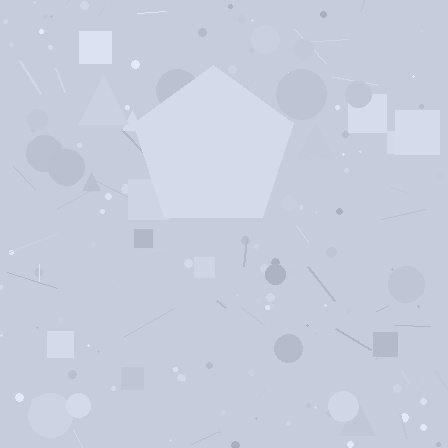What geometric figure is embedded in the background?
A pentagon is embedded in the background.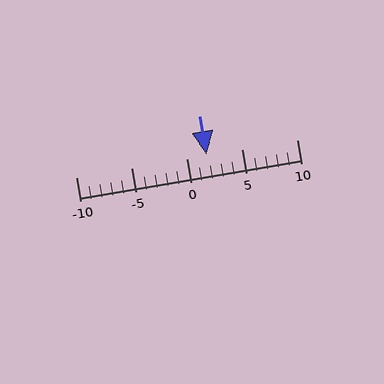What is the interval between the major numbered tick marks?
The major tick marks are spaced 5 units apart.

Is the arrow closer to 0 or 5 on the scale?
The arrow is closer to 0.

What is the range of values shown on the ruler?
The ruler shows values from -10 to 10.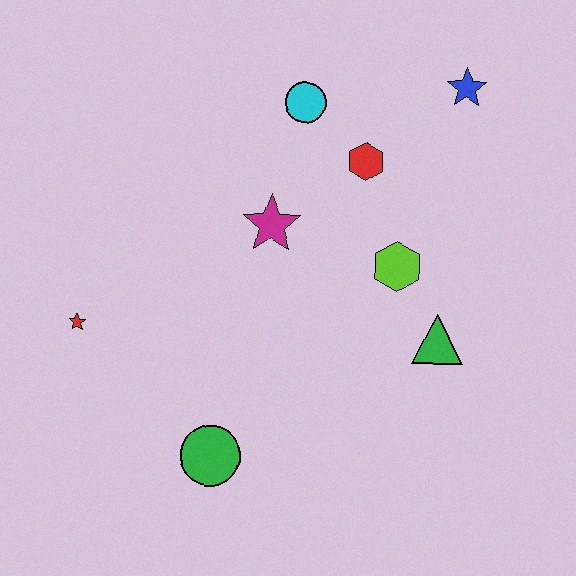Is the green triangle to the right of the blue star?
No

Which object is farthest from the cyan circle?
The green circle is farthest from the cyan circle.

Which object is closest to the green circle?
The red star is closest to the green circle.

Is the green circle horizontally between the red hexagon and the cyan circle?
No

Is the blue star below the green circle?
No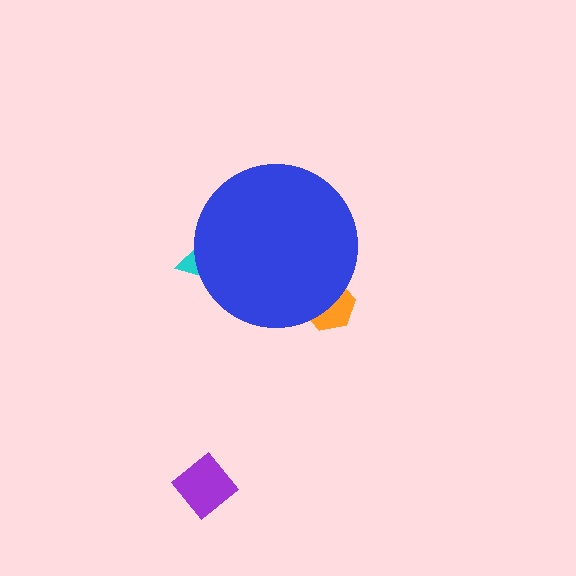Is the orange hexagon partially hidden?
Yes, the orange hexagon is partially hidden behind the blue circle.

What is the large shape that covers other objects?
A blue circle.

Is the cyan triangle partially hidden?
Yes, the cyan triangle is partially hidden behind the blue circle.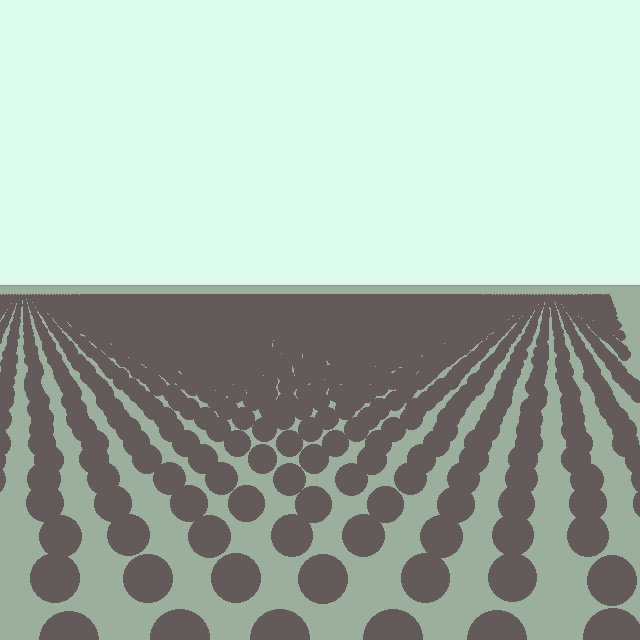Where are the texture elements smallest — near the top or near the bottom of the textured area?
Near the top.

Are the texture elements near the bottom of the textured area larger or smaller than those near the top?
Larger. Near the bottom, elements are closer to the viewer and appear at a bigger on-screen size.